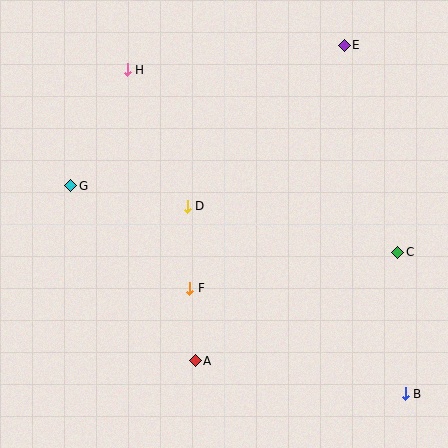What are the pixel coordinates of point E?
Point E is at (344, 45).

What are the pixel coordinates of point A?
Point A is at (195, 361).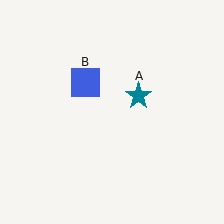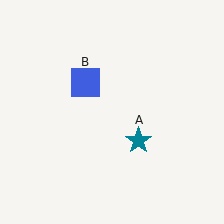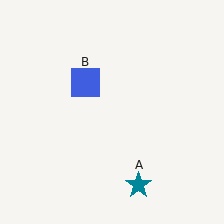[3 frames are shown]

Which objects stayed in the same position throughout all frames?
Blue square (object B) remained stationary.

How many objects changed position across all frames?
1 object changed position: teal star (object A).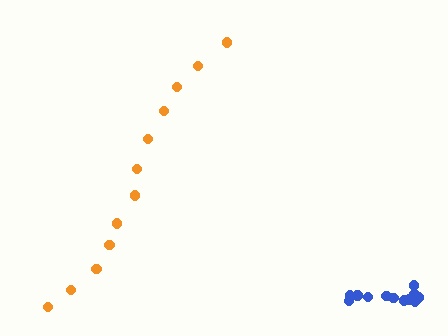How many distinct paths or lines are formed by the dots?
There are 2 distinct paths.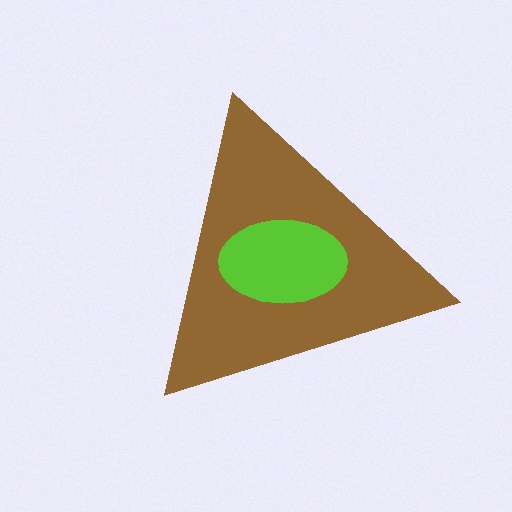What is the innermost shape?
The lime ellipse.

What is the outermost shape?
The brown triangle.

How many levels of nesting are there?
2.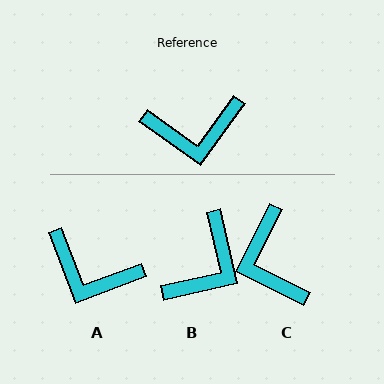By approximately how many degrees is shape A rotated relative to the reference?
Approximately 33 degrees clockwise.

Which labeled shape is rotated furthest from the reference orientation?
C, about 81 degrees away.